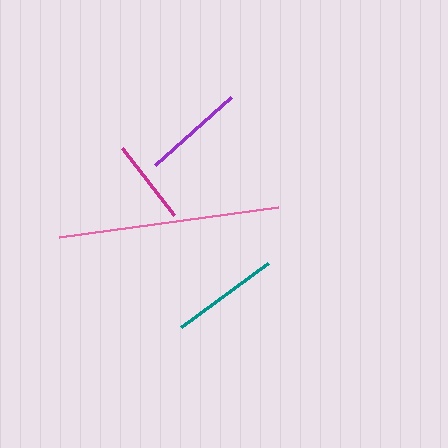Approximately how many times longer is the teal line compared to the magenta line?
The teal line is approximately 1.3 times the length of the magenta line.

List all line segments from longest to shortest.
From longest to shortest: pink, teal, purple, magenta.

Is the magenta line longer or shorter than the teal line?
The teal line is longer than the magenta line.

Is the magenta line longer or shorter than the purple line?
The purple line is longer than the magenta line.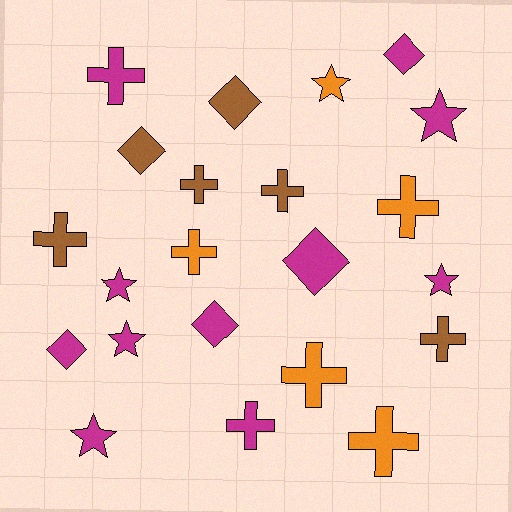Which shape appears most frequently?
Cross, with 10 objects.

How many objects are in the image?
There are 22 objects.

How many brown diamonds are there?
There are 2 brown diamonds.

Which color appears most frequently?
Magenta, with 11 objects.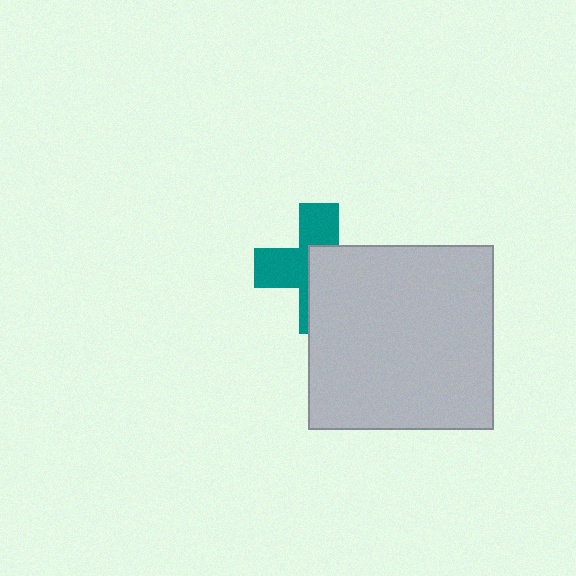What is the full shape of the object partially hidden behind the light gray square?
The partially hidden object is a teal cross.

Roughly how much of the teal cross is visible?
About half of it is visible (roughly 48%).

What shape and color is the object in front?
The object in front is a light gray square.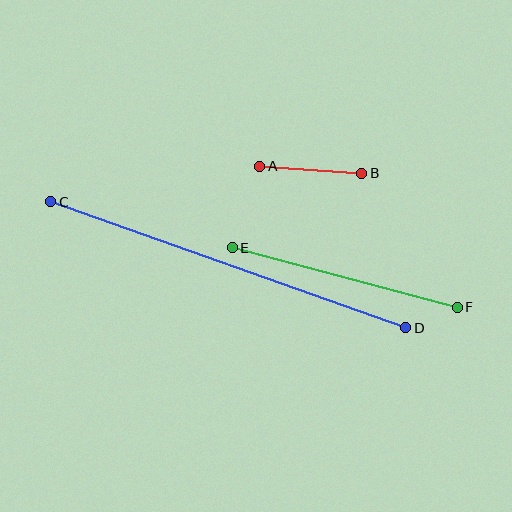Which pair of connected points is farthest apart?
Points C and D are farthest apart.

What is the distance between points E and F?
The distance is approximately 232 pixels.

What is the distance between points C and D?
The distance is approximately 377 pixels.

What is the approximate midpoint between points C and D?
The midpoint is at approximately (228, 265) pixels.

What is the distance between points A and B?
The distance is approximately 102 pixels.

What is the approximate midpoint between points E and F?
The midpoint is at approximately (345, 277) pixels.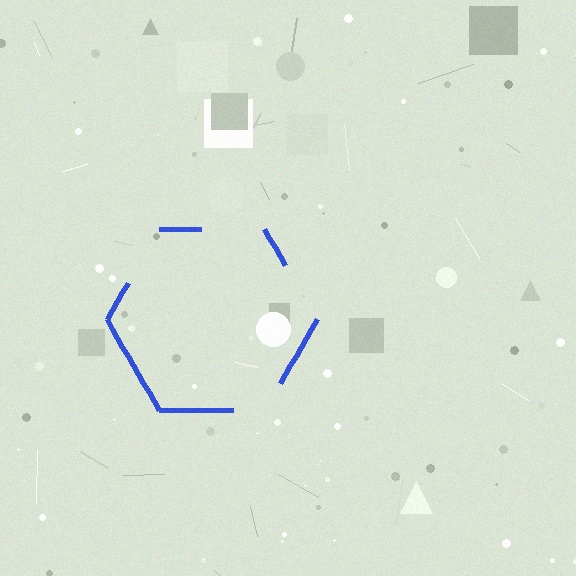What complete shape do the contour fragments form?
The contour fragments form a hexagon.